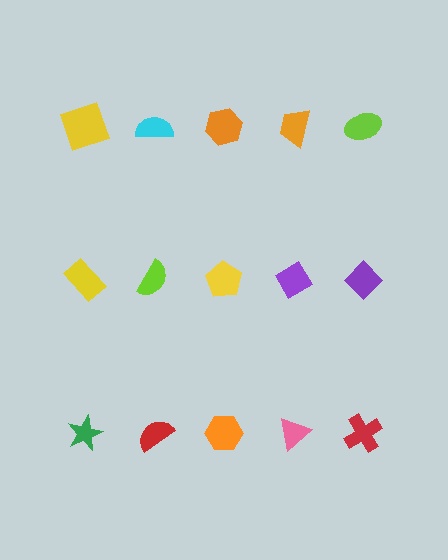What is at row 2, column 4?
A purple diamond.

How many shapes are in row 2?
5 shapes.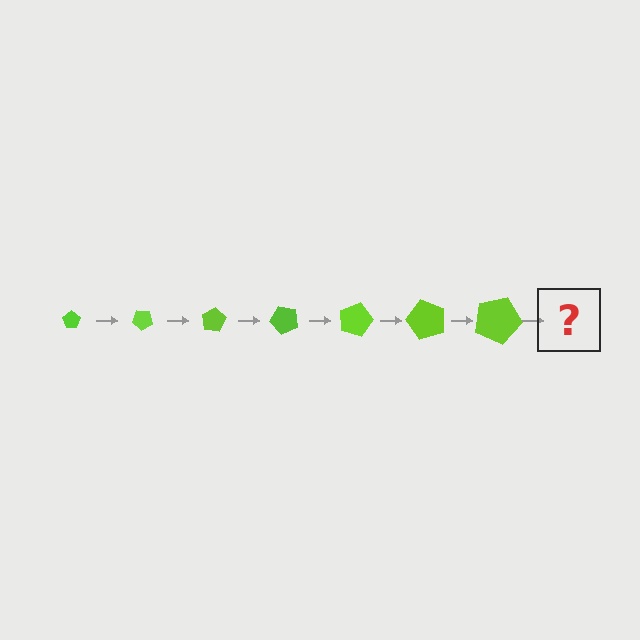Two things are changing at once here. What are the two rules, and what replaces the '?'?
The two rules are that the pentagon grows larger each step and it rotates 40 degrees each step. The '?' should be a pentagon, larger than the previous one and rotated 280 degrees from the start.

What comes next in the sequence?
The next element should be a pentagon, larger than the previous one and rotated 280 degrees from the start.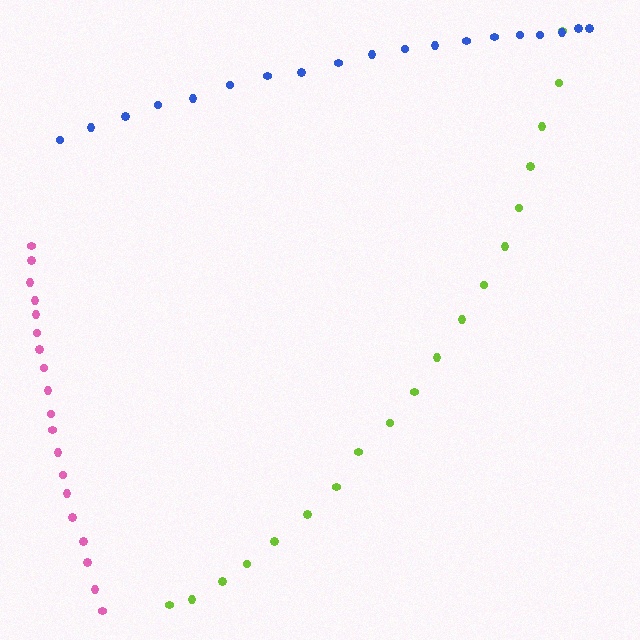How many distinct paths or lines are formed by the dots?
There are 3 distinct paths.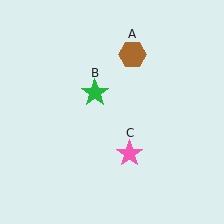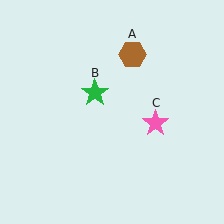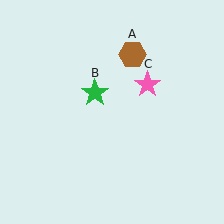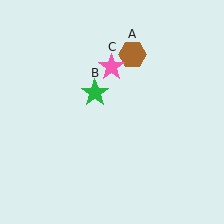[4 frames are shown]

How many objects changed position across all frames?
1 object changed position: pink star (object C).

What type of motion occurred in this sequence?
The pink star (object C) rotated counterclockwise around the center of the scene.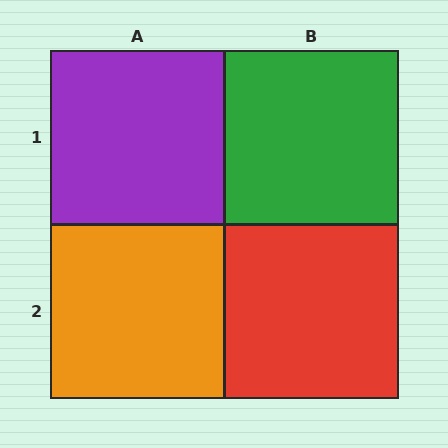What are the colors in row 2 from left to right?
Orange, red.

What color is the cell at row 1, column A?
Purple.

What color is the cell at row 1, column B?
Green.